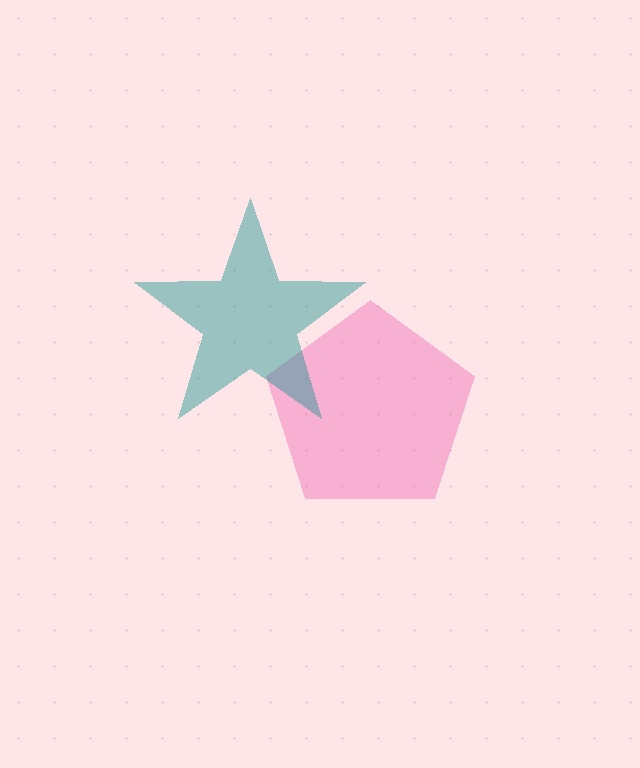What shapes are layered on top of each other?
The layered shapes are: a pink pentagon, a teal star.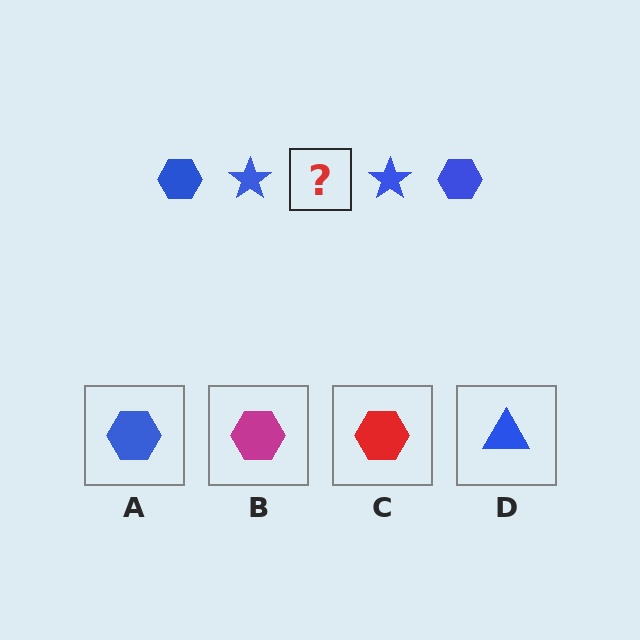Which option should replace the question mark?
Option A.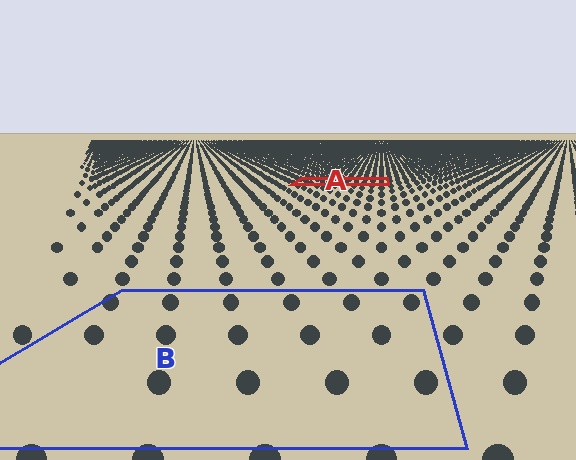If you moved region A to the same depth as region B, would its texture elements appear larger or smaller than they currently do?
They would appear larger. At a closer depth, the same texture elements are projected at a bigger on-screen size.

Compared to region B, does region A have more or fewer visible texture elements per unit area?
Region A has more texture elements per unit area — they are packed more densely because it is farther away.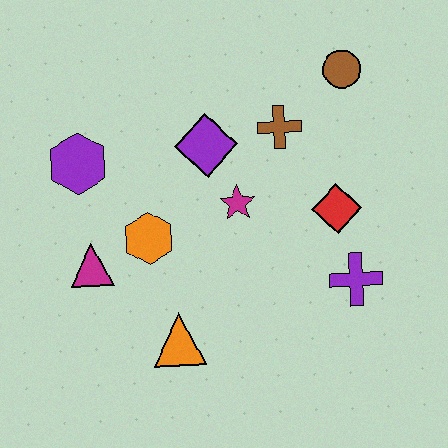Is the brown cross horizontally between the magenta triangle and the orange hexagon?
No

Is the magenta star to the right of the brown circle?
No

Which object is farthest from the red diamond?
The purple hexagon is farthest from the red diamond.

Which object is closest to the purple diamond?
The magenta star is closest to the purple diamond.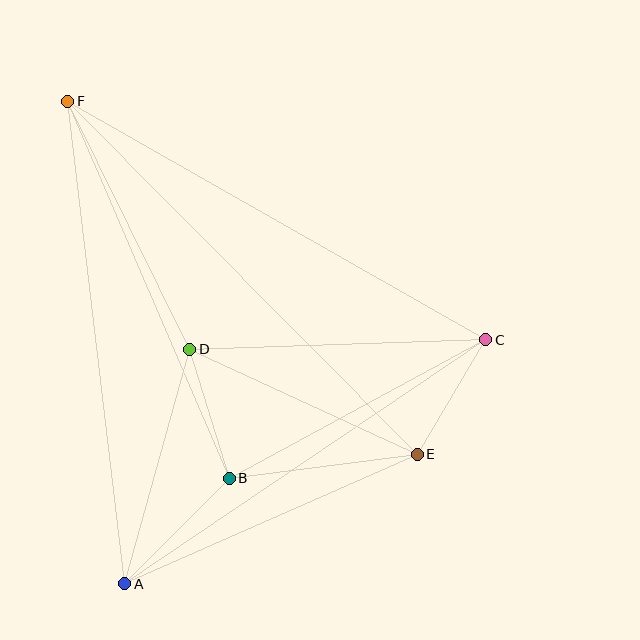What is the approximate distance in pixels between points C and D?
The distance between C and D is approximately 297 pixels.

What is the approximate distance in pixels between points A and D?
The distance between A and D is approximately 243 pixels.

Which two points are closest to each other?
Points C and E are closest to each other.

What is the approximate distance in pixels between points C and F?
The distance between C and F is approximately 482 pixels.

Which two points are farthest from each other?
Points E and F are farthest from each other.